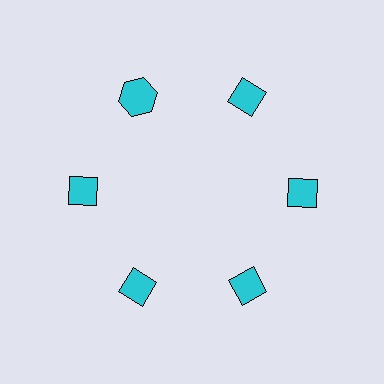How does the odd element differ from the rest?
It has a different shape: hexagon instead of diamond.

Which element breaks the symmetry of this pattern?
The cyan hexagon at roughly the 11 o'clock position breaks the symmetry. All other shapes are cyan diamonds.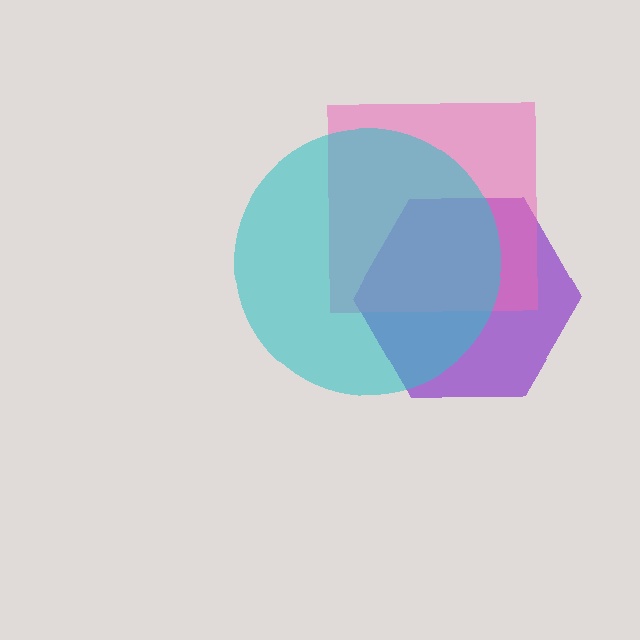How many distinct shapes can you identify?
There are 3 distinct shapes: a purple hexagon, a pink square, a cyan circle.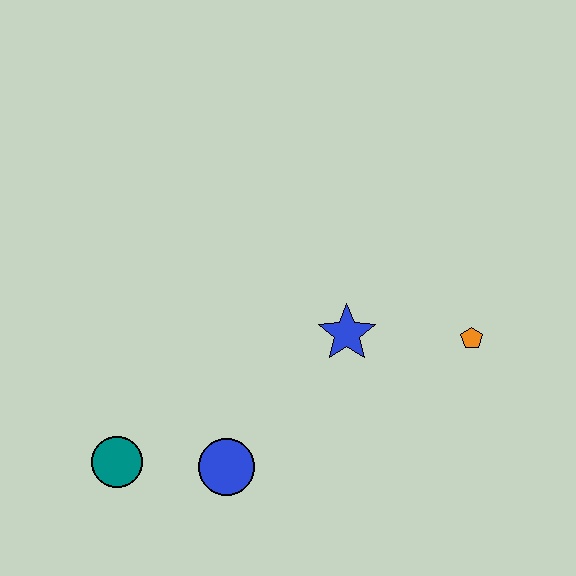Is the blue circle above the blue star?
No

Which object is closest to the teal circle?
The blue circle is closest to the teal circle.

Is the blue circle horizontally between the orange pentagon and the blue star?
No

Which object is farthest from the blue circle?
The orange pentagon is farthest from the blue circle.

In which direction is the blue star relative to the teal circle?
The blue star is to the right of the teal circle.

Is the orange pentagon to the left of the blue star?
No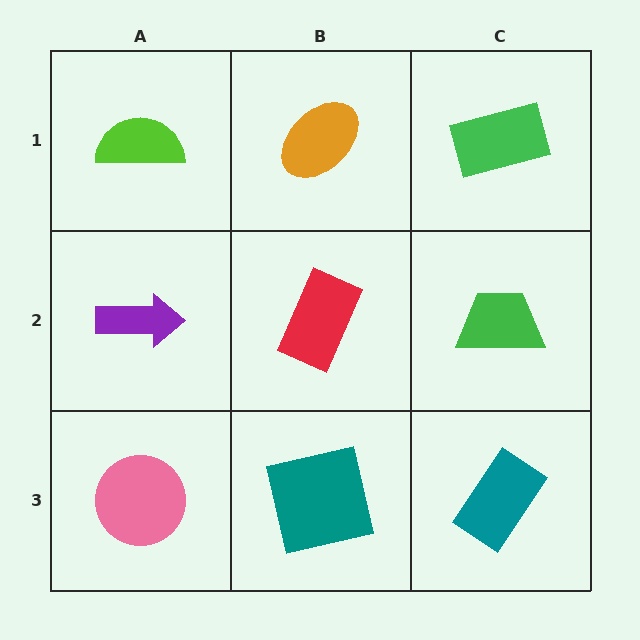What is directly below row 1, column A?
A purple arrow.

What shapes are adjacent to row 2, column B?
An orange ellipse (row 1, column B), a teal square (row 3, column B), a purple arrow (row 2, column A), a green trapezoid (row 2, column C).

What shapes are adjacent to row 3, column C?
A green trapezoid (row 2, column C), a teal square (row 3, column B).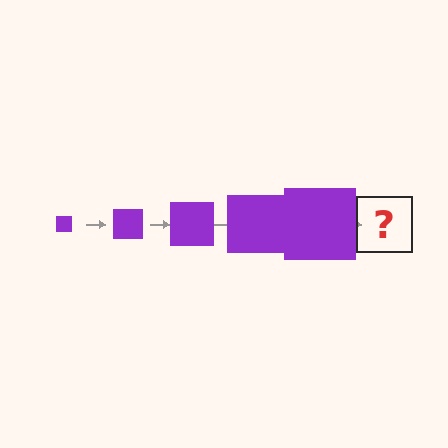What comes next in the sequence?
The next element should be a purple square, larger than the previous one.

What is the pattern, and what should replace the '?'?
The pattern is that the square gets progressively larger each step. The '?' should be a purple square, larger than the previous one.